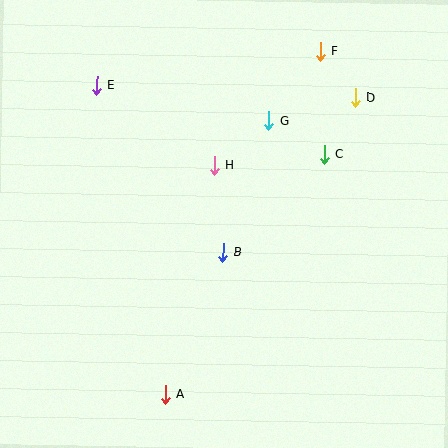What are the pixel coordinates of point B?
Point B is at (223, 252).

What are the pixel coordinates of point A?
Point A is at (165, 394).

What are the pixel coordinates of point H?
Point H is at (214, 165).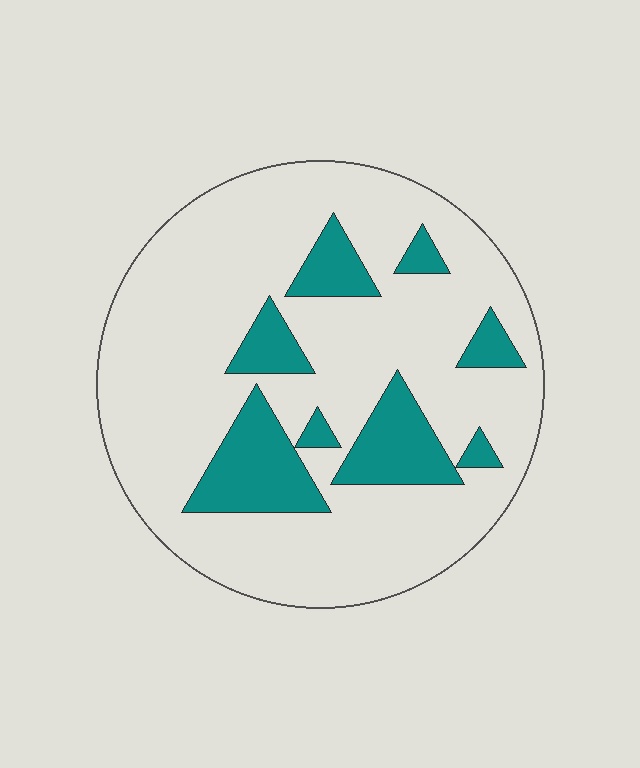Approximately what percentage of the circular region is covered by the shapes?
Approximately 20%.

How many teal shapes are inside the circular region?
8.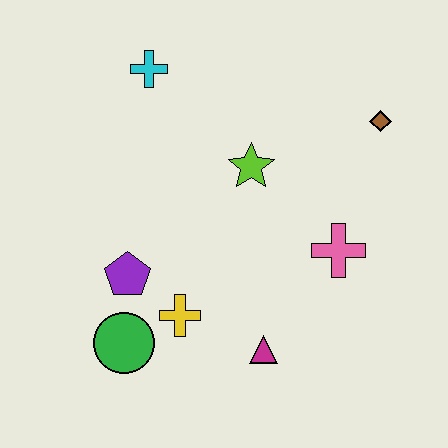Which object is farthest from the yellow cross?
The brown diamond is farthest from the yellow cross.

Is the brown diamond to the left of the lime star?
No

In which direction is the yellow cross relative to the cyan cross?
The yellow cross is below the cyan cross.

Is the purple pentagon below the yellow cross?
No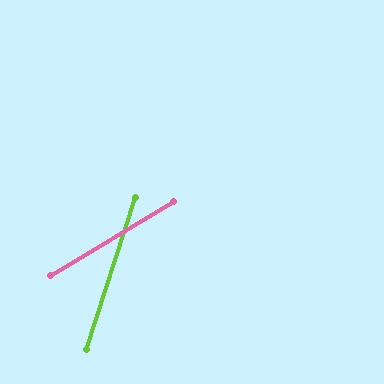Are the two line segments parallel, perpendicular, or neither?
Neither parallel nor perpendicular — they differ by about 41°.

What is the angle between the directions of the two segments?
Approximately 41 degrees.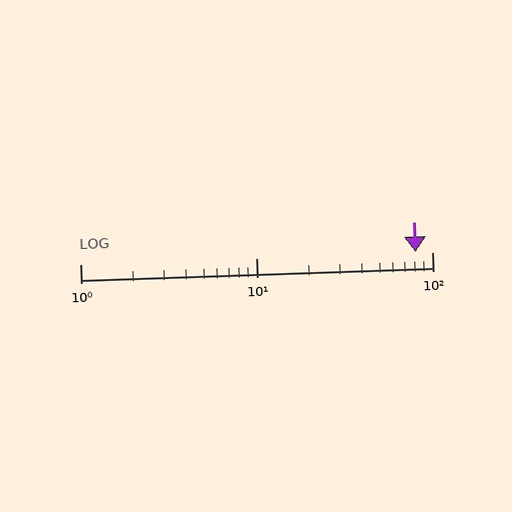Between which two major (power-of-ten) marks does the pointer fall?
The pointer is between 10 and 100.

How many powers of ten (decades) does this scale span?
The scale spans 2 decades, from 1 to 100.